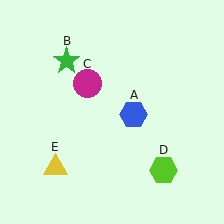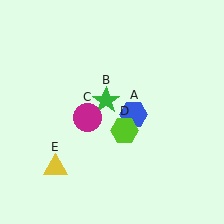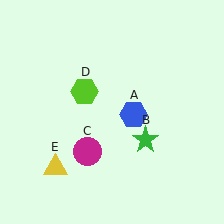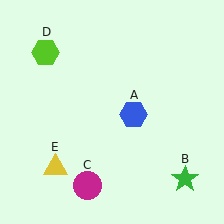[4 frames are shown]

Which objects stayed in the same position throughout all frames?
Blue hexagon (object A) and yellow triangle (object E) remained stationary.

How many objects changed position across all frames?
3 objects changed position: green star (object B), magenta circle (object C), lime hexagon (object D).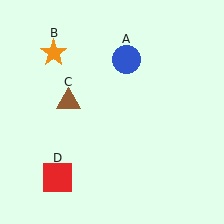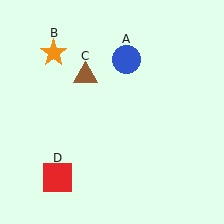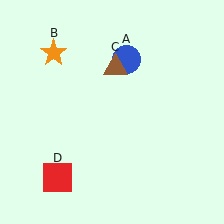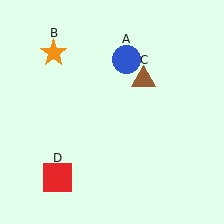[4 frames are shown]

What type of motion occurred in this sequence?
The brown triangle (object C) rotated clockwise around the center of the scene.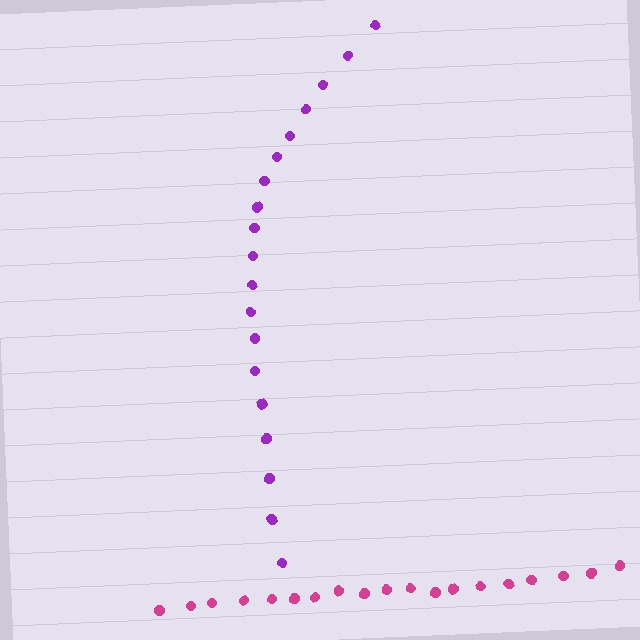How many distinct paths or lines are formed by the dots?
There are 2 distinct paths.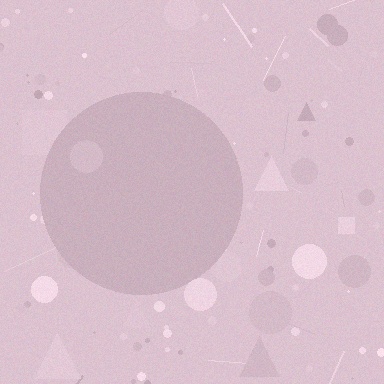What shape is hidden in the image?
A circle is hidden in the image.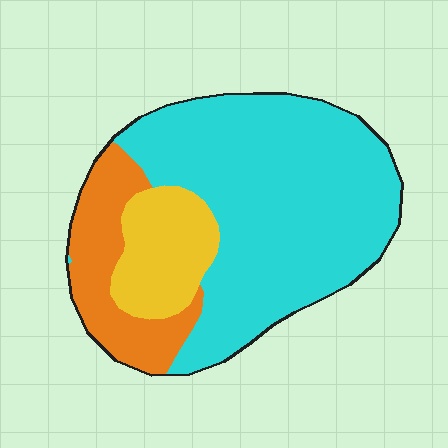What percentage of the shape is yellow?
Yellow takes up less than a sixth of the shape.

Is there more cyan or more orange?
Cyan.